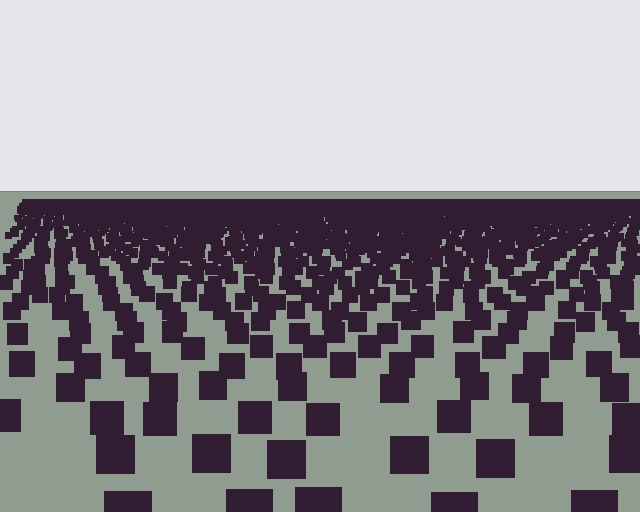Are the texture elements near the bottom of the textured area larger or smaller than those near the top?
Larger. Near the bottom, elements are closer to the viewer and appear at a bigger on-screen size.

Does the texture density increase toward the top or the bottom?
Density increases toward the top.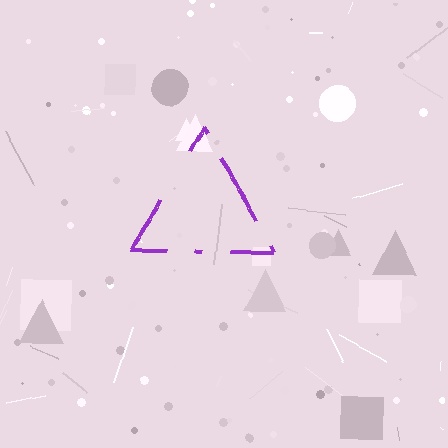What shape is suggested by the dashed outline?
The dashed outline suggests a triangle.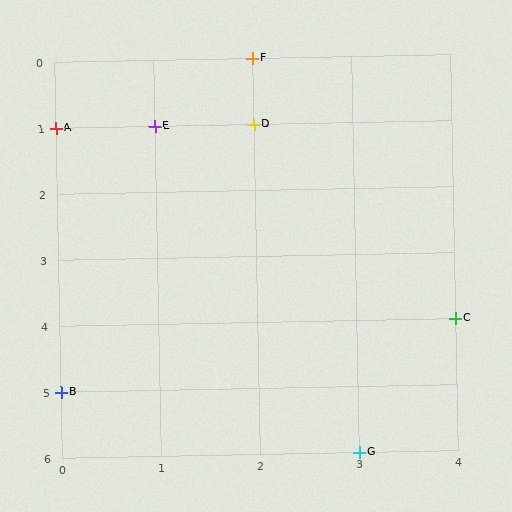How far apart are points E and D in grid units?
Points E and D are 1 column apart.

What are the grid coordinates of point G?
Point G is at grid coordinates (3, 6).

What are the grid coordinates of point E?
Point E is at grid coordinates (1, 1).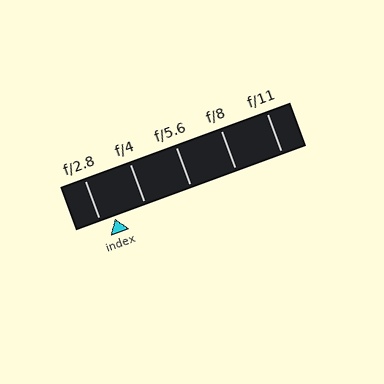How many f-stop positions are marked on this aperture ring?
There are 5 f-stop positions marked.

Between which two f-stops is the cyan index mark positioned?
The index mark is between f/2.8 and f/4.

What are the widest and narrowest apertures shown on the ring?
The widest aperture shown is f/2.8 and the narrowest is f/11.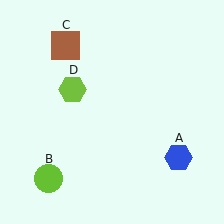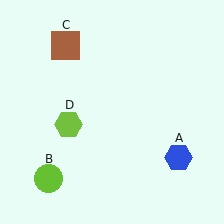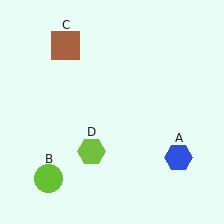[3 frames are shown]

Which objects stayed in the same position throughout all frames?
Blue hexagon (object A) and lime circle (object B) and brown square (object C) remained stationary.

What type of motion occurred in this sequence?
The lime hexagon (object D) rotated counterclockwise around the center of the scene.